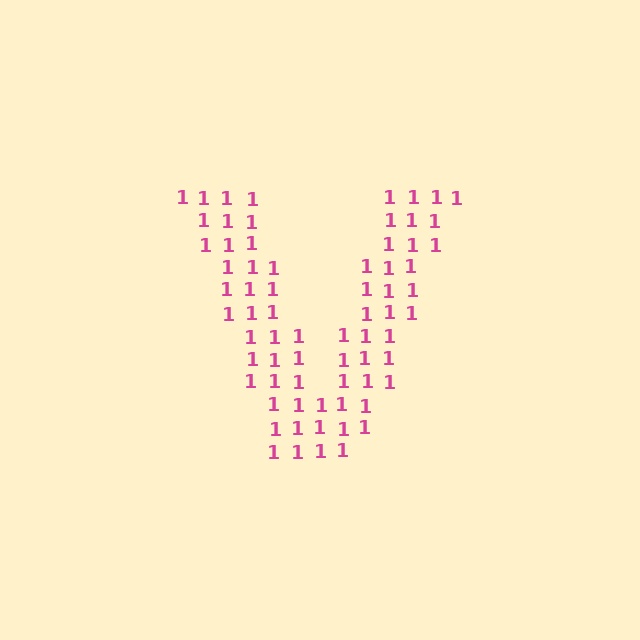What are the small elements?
The small elements are digit 1's.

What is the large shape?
The large shape is the letter V.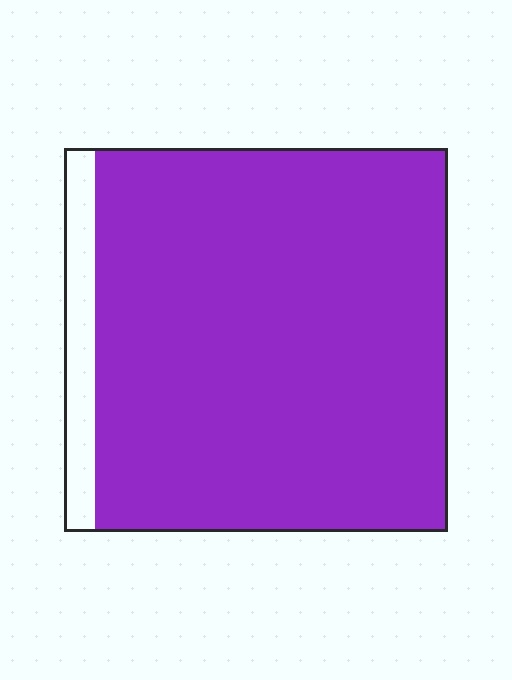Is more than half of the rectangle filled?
Yes.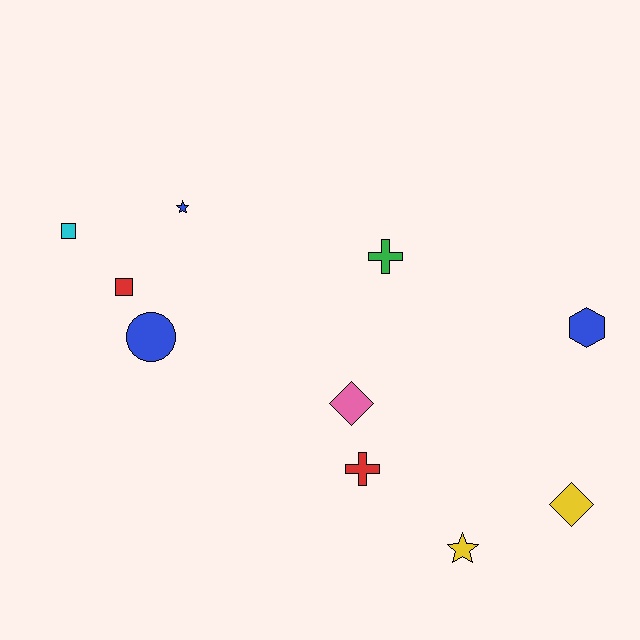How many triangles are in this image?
There are no triangles.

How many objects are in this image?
There are 10 objects.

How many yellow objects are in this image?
There are 2 yellow objects.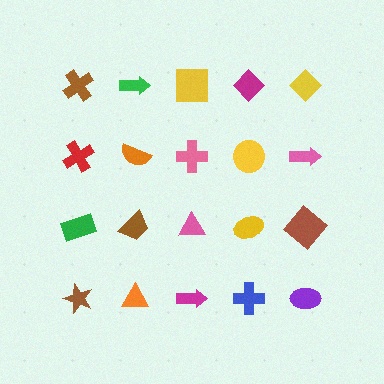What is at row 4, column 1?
A brown star.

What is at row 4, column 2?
An orange triangle.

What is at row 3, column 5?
A brown diamond.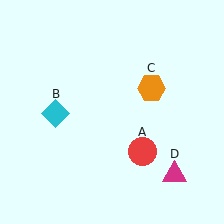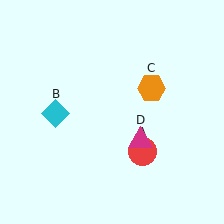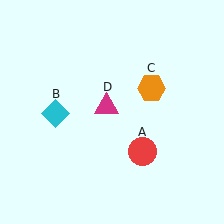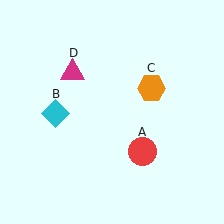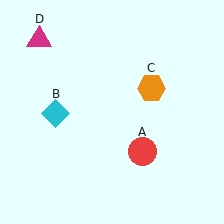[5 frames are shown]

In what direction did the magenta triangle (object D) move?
The magenta triangle (object D) moved up and to the left.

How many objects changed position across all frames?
1 object changed position: magenta triangle (object D).